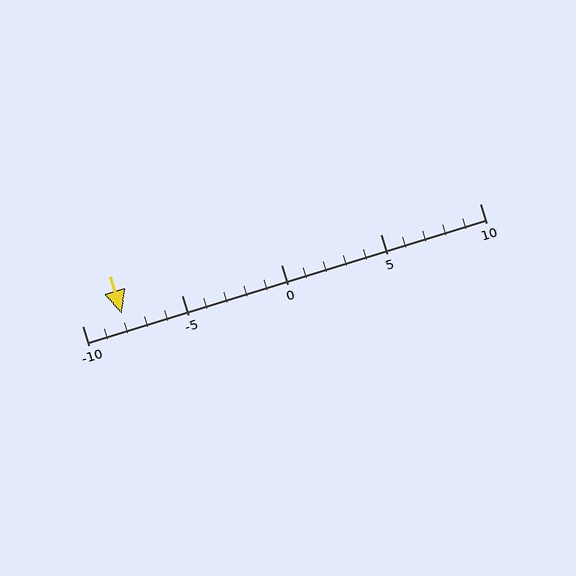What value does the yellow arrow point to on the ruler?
The yellow arrow points to approximately -8.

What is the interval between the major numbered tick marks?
The major tick marks are spaced 5 units apart.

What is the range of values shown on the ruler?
The ruler shows values from -10 to 10.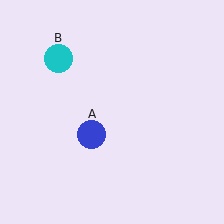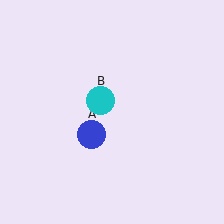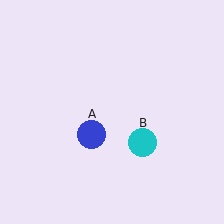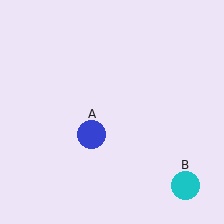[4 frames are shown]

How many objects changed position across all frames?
1 object changed position: cyan circle (object B).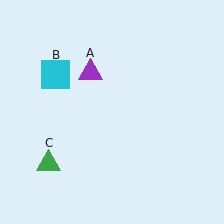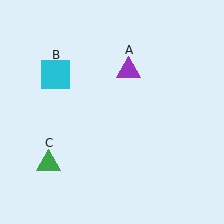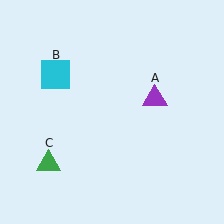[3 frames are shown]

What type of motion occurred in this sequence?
The purple triangle (object A) rotated clockwise around the center of the scene.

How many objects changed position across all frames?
1 object changed position: purple triangle (object A).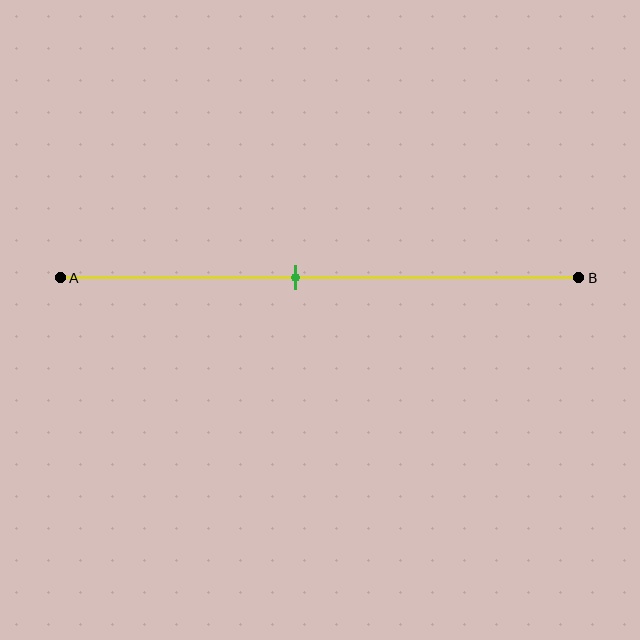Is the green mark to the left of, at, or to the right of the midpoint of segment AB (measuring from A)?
The green mark is to the left of the midpoint of segment AB.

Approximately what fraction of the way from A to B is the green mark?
The green mark is approximately 45% of the way from A to B.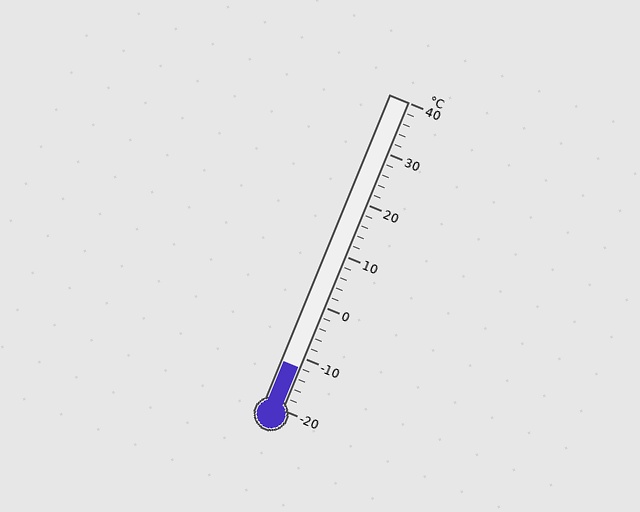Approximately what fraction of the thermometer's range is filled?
The thermometer is filled to approximately 15% of its range.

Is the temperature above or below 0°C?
The temperature is below 0°C.